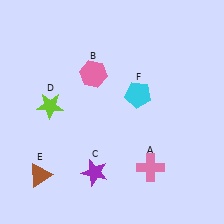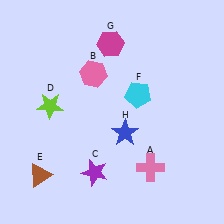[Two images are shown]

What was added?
A magenta hexagon (G), a blue star (H) were added in Image 2.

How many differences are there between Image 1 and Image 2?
There are 2 differences between the two images.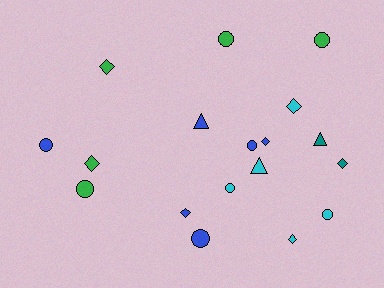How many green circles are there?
There are 3 green circles.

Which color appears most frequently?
Blue, with 6 objects.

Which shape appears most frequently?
Circle, with 8 objects.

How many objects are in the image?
There are 18 objects.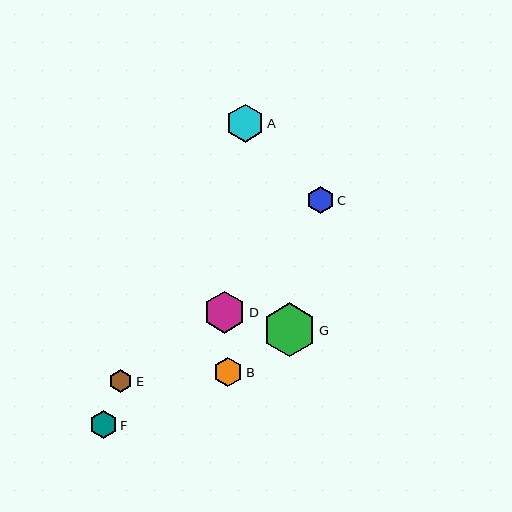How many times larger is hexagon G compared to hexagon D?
Hexagon G is approximately 1.3 times the size of hexagon D.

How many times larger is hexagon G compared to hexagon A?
Hexagon G is approximately 1.4 times the size of hexagon A.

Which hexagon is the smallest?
Hexagon E is the smallest with a size of approximately 24 pixels.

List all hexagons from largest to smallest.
From largest to smallest: G, D, A, B, F, C, E.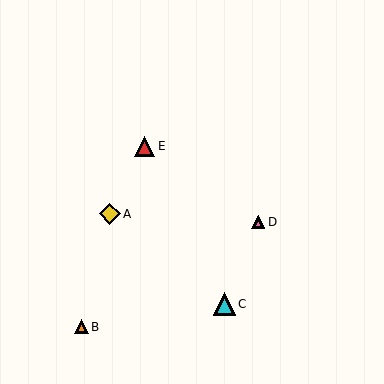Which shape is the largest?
The cyan triangle (labeled C) is the largest.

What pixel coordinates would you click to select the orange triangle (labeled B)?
Click at (81, 327) to select the orange triangle B.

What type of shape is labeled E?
Shape E is a red triangle.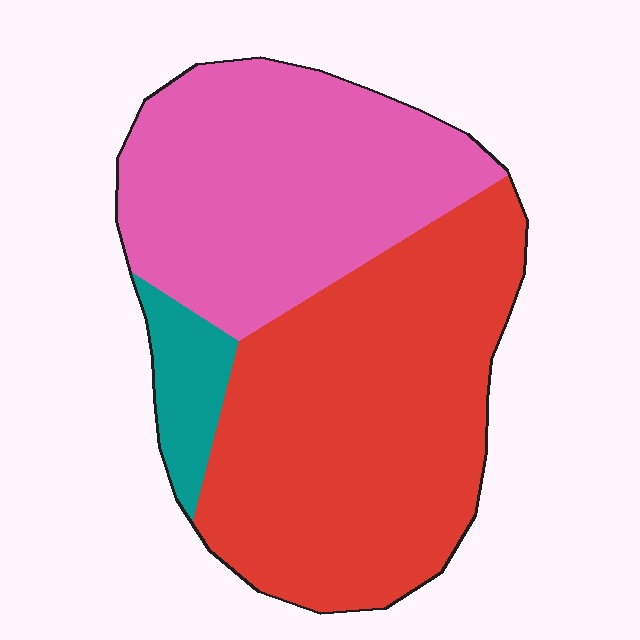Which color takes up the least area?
Teal, at roughly 5%.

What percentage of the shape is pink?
Pink takes up about two fifths (2/5) of the shape.